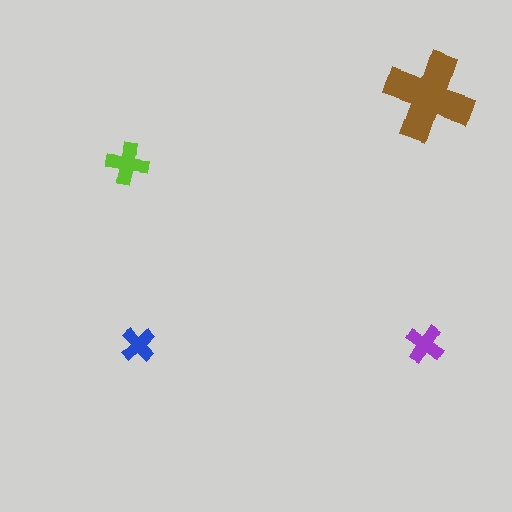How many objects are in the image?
There are 4 objects in the image.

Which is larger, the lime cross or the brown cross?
The brown one.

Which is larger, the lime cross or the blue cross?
The lime one.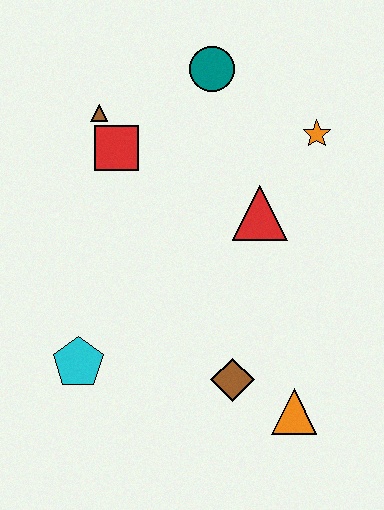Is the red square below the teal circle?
Yes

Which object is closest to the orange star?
The red triangle is closest to the orange star.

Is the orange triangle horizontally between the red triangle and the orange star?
Yes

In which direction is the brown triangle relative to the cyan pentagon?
The brown triangle is above the cyan pentagon.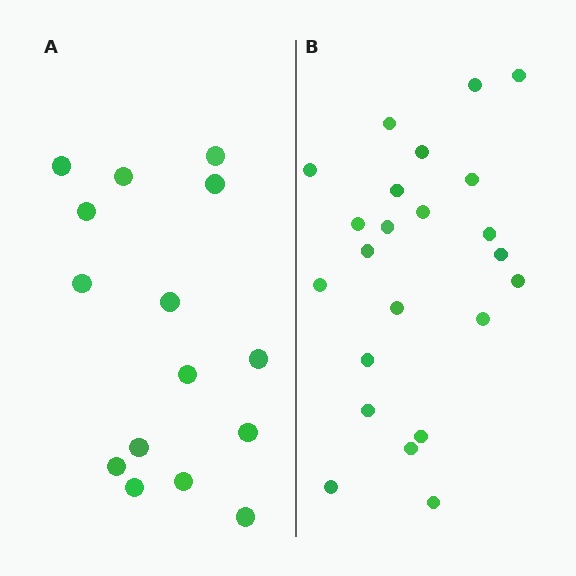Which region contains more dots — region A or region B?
Region B (the right region) has more dots.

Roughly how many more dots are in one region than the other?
Region B has roughly 8 or so more dots than region A.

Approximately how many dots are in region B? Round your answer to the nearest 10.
About 20 dots. (The exact count is 23, which rounds to 20.)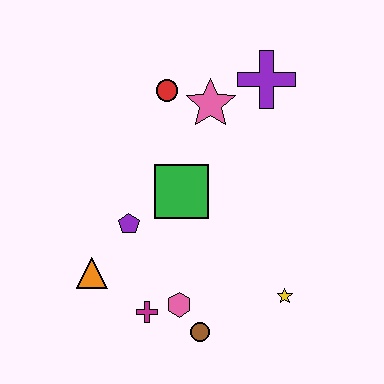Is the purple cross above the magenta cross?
Yes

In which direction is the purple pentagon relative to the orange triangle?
The purple pentagon is above the orange triangle.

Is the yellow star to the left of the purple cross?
No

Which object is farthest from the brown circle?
The purple cross is farthest from the brown circle.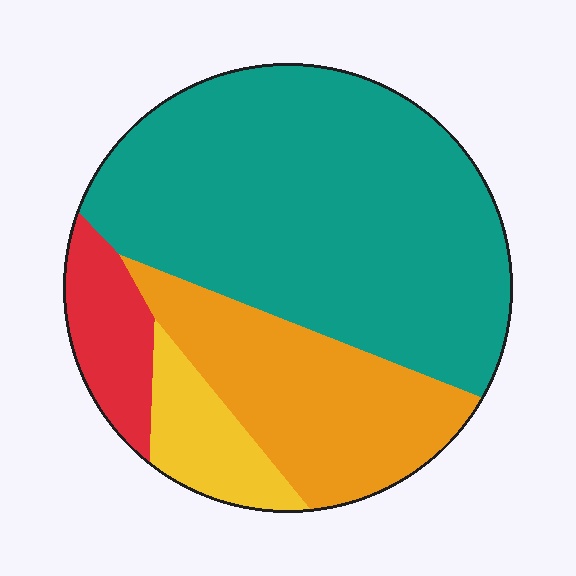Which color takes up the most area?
Teal, at roughly 60%.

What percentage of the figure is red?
Red takes up about one tenth (1/10) of the figure.